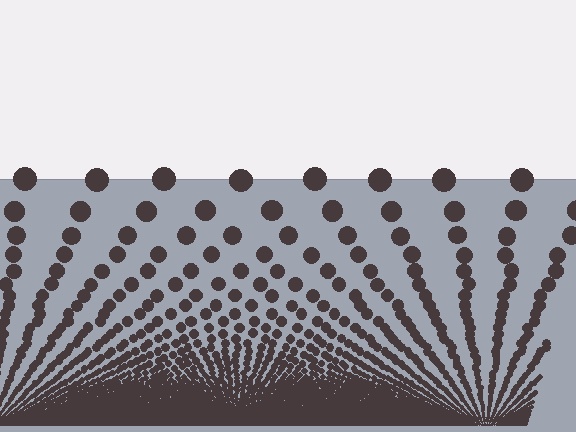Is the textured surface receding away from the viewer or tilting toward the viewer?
The surface appears to tilt toward the viewer. Texture elements get larger and sparser toward the top.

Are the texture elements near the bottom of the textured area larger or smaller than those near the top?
Smaller. The gradient is inverted — elements near the bottom are smaller and denser.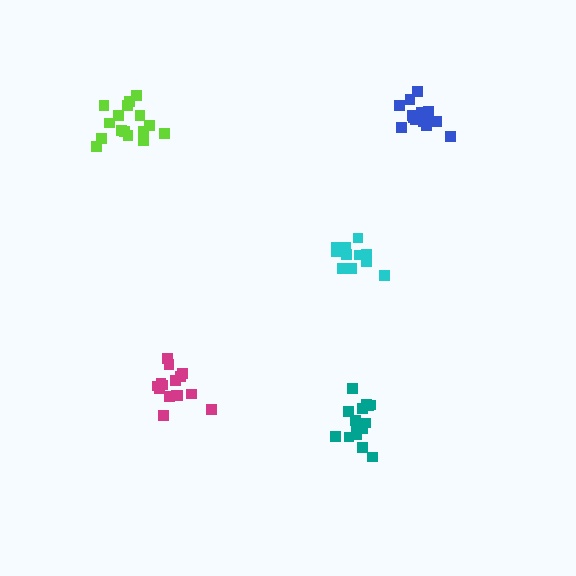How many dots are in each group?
Group 1: 15 dots, Group 2: 13 dots, Group 3: 16 dots, Group 4: 14 dots, Group 5: 16 dots (74 total).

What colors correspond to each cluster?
The clusters are colored: magenta, cyan, lime, blue, teal.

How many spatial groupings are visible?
There are 5 spatial groupings.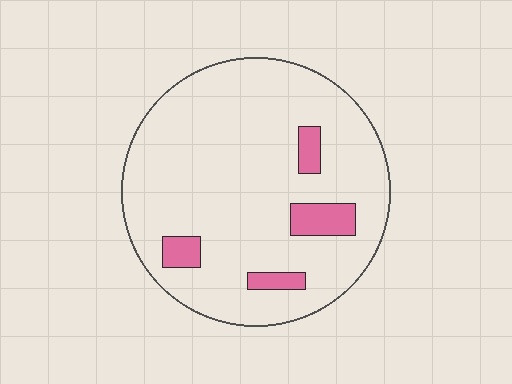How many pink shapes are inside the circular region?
4.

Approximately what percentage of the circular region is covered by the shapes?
Approximately 10%.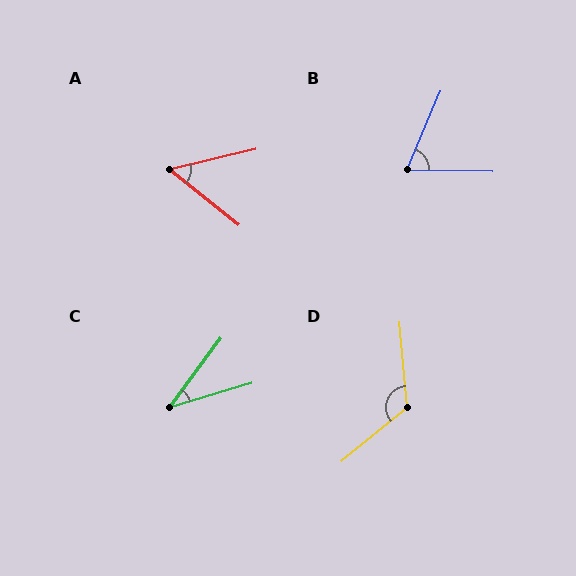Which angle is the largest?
D, at approximately 124 degrees.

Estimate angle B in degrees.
Approximately 68 degrees.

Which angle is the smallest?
C, at approximately 37 degrees.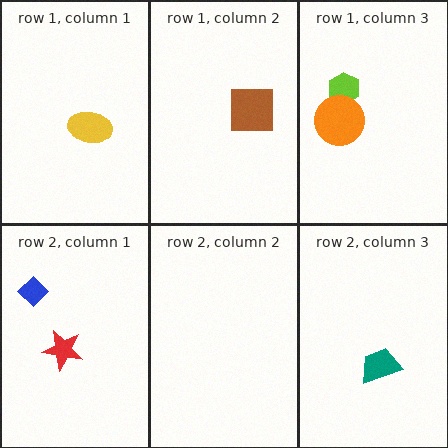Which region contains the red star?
The row 2, column 1 region.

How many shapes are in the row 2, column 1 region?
2.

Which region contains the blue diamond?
The row 2, column 1 region.